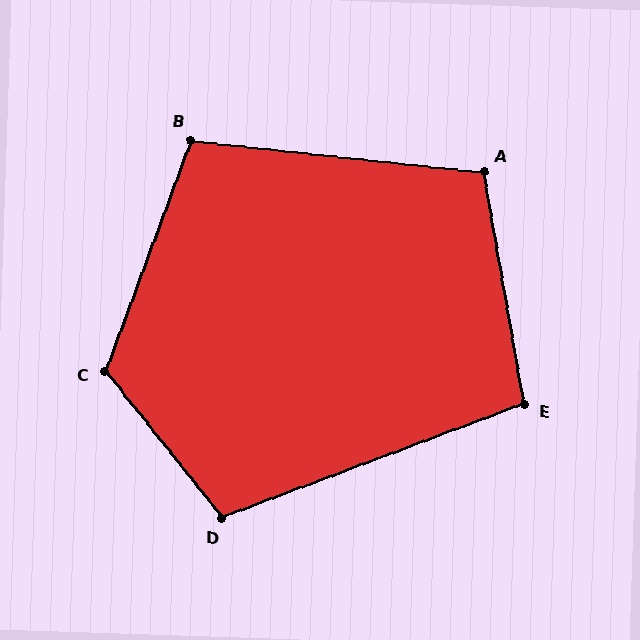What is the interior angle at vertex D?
Approximately 108 degrees (obtuse).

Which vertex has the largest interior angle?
C, at approximately 121 degrees.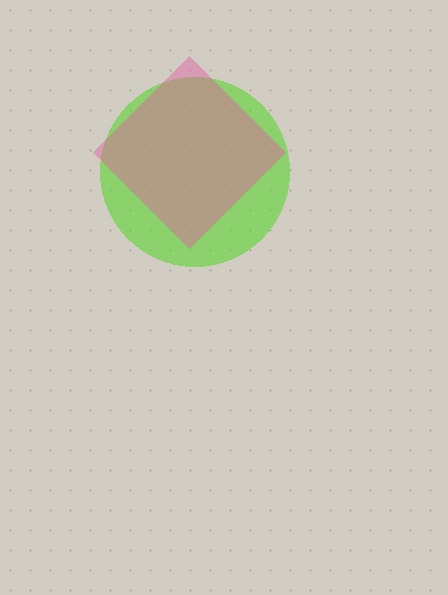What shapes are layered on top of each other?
The layered shapes are: a lime circle, a pink diamond.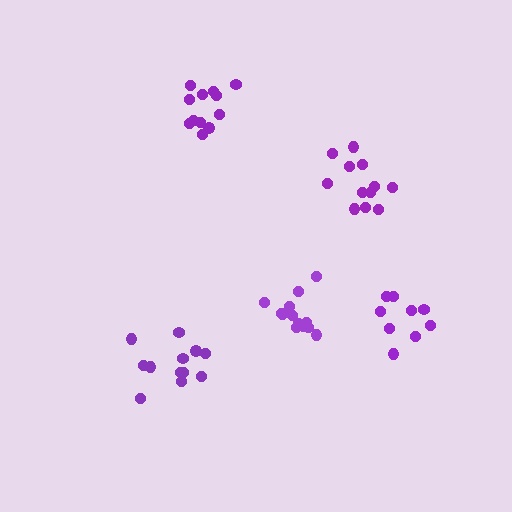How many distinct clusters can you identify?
There are 5 distinct clusters.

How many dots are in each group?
Group 1: 12 dots, Group 2: 12 dots, Group 3: 13 dots, Group 4: 12 dots, Group 5: 9 dots (58 total).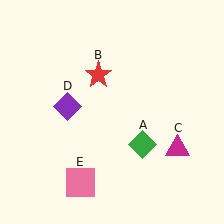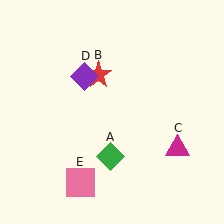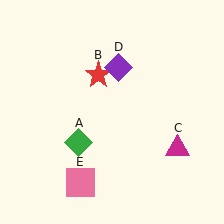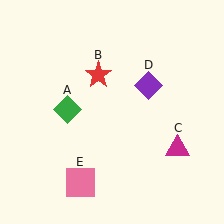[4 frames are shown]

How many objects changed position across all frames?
2 objects changed position: green diamond (object A), purple diamond (object D).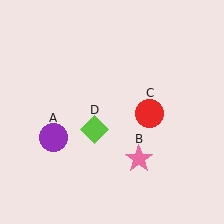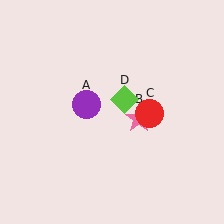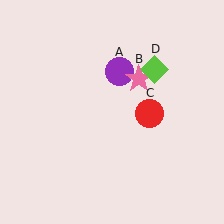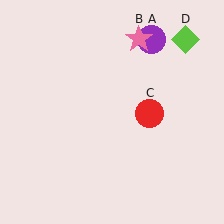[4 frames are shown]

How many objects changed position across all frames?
3 objects changed position: purple circle (object A), pink star (object B), lime diamond (object D).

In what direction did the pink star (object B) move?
The pink star (object B) moved up.